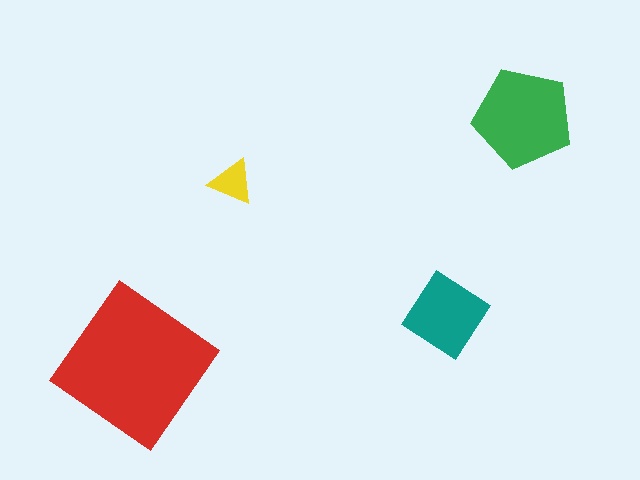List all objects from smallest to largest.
The yellow triangle, the teal diamond, the green pentagon, the red diamond.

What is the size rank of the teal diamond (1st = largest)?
3rd.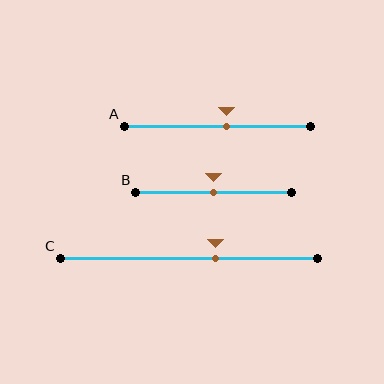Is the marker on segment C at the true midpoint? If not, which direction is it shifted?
No, the marker on segment C is shifted to the right by about 10% of the segment length.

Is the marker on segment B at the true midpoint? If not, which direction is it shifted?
Yes, the marker on segment B is at the true midpoint.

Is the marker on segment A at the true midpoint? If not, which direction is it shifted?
No, the marker on segment A is shifted to the right by about 5% of the segment length.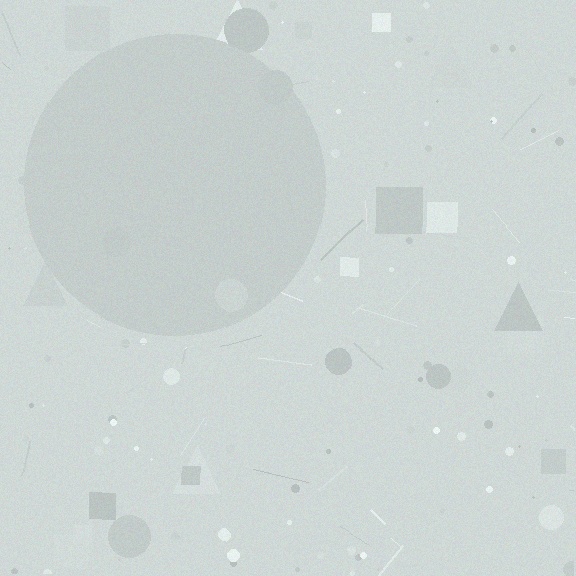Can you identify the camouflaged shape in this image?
The camouflaged shape is a circle.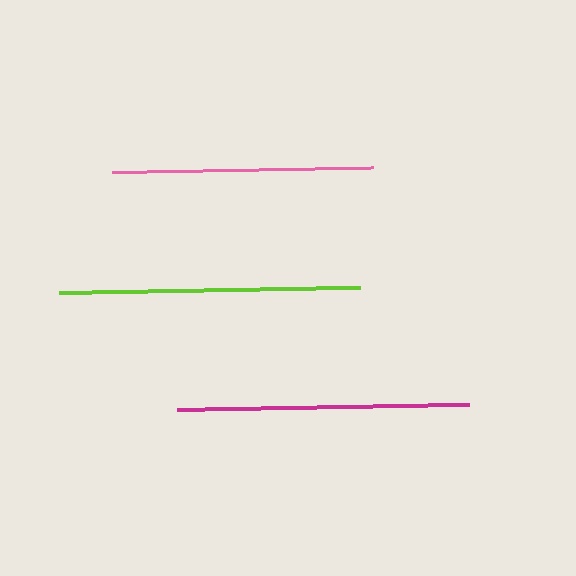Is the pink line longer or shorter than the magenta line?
The magenta line is longer than the pink line.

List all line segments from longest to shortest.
From longest to shortest: lime, magenta, pink.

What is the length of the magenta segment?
The magenta segment is approximately 292 pixels long.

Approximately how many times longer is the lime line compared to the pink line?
The lime line is approximately 1.2 times the length of the pink line.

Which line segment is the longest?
The lime line is the longest at approximately 301 pixels.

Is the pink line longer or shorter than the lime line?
The lime line is longer than the pink line.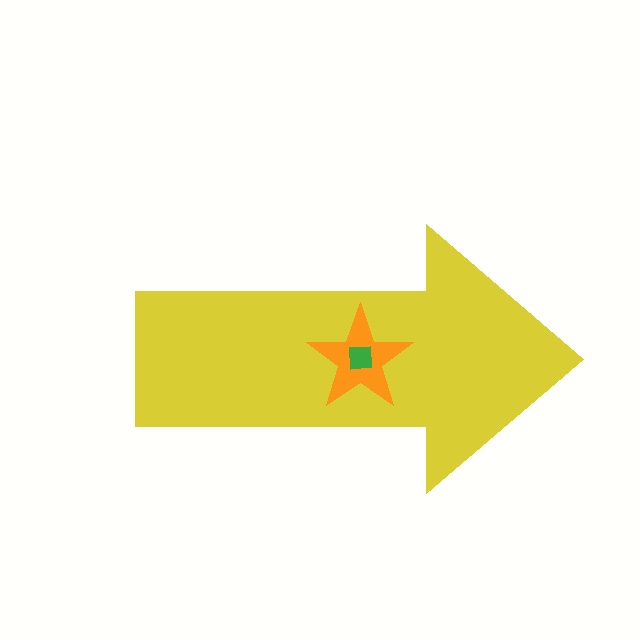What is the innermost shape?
The green square.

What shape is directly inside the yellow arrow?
The orange star.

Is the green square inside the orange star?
Yes.